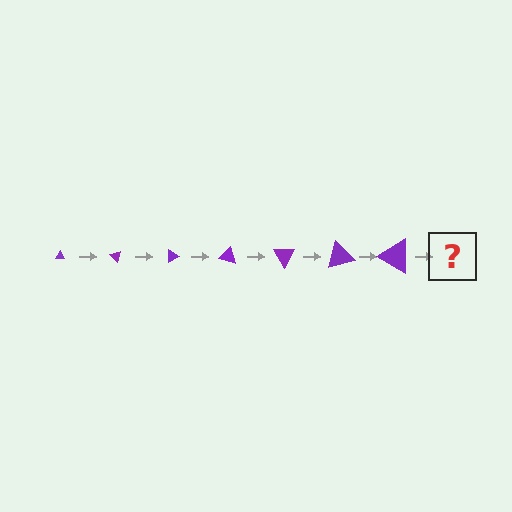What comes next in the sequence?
The next element should be a triangle, larger than the previous one and rotated 315 degrees from the start.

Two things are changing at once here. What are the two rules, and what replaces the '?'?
The two rules are that the triangle grows larger each step and it rotates 45 degrees each step. The '?' should be a triangle, larger than the previous one and rotated 315 degrees from the start.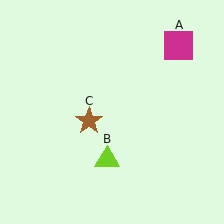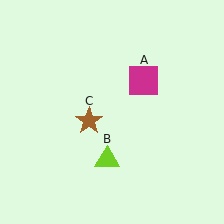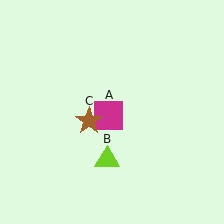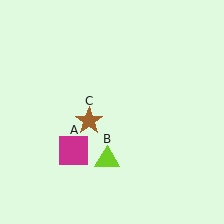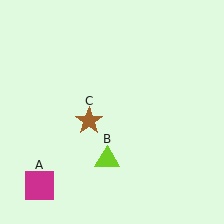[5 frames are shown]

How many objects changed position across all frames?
1 object changed position: magenta square (object A).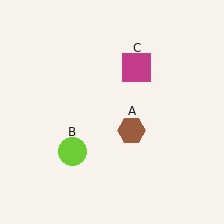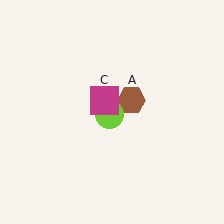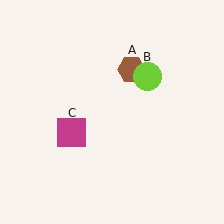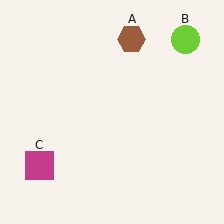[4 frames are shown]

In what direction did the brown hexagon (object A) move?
The brown hexagon (object A) moved up.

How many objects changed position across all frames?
3 objects changed position: brown hexagon (object A), lime circle (object B), magenta square (object C).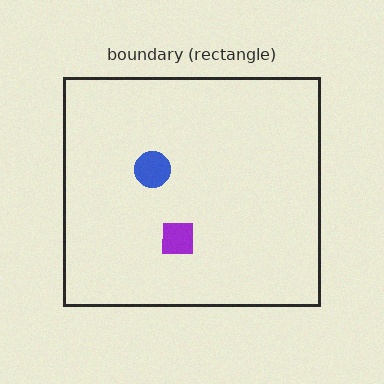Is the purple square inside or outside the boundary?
Inside.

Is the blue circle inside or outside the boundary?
Inside.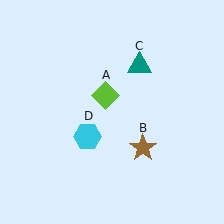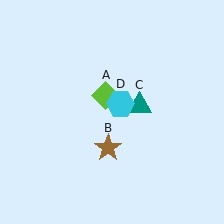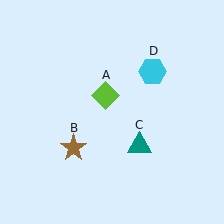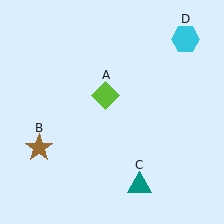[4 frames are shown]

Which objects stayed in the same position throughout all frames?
Lime diamond (object A) remained stationary.